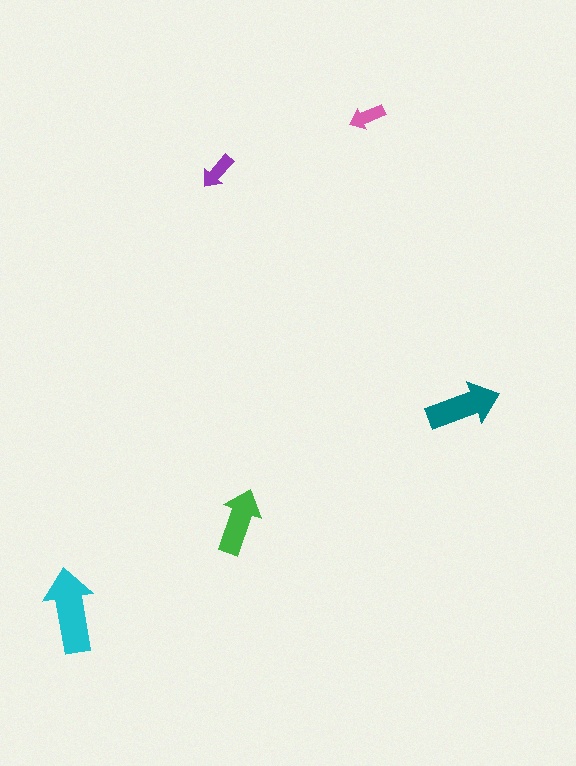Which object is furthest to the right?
The teal arrow is rightmost.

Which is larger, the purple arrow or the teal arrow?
The teal one.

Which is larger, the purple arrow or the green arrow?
The green one.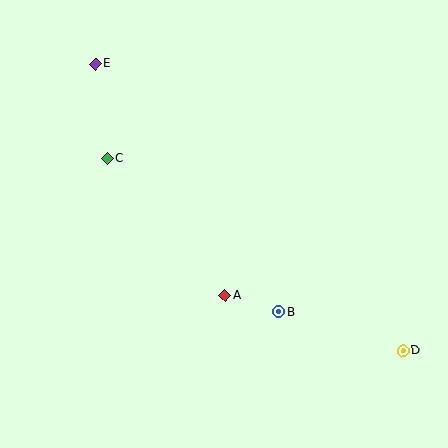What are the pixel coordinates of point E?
Point E is at (95, 64).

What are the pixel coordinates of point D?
Point D is at (403, 351).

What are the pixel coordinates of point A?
Point A is at (225, 295).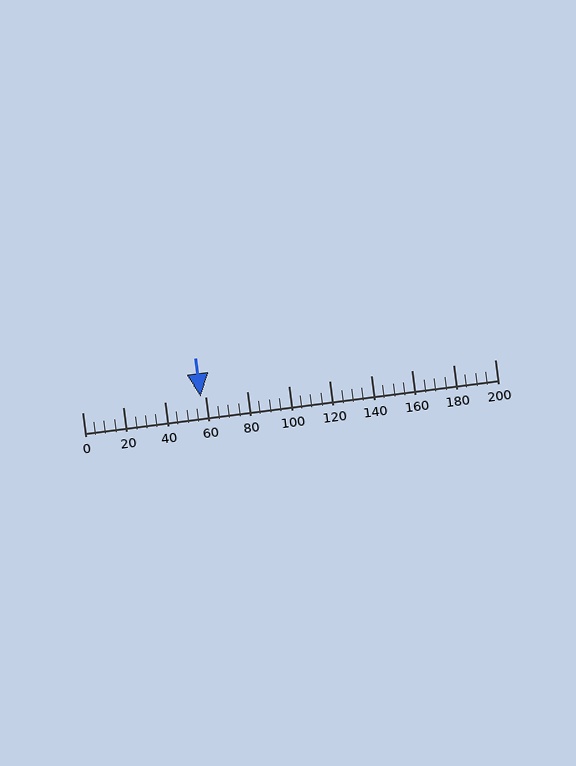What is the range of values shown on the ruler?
The ruler shows values from 0 to 200.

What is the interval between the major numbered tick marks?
The major tick marks are spaced 20 units apart.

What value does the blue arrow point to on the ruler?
The blue arrow points to approximately 58.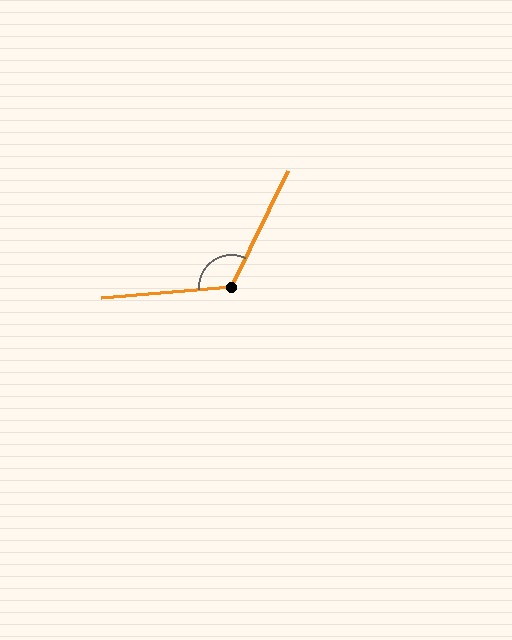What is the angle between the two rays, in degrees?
Approximately 120 degrees.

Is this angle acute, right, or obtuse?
It is obtuse.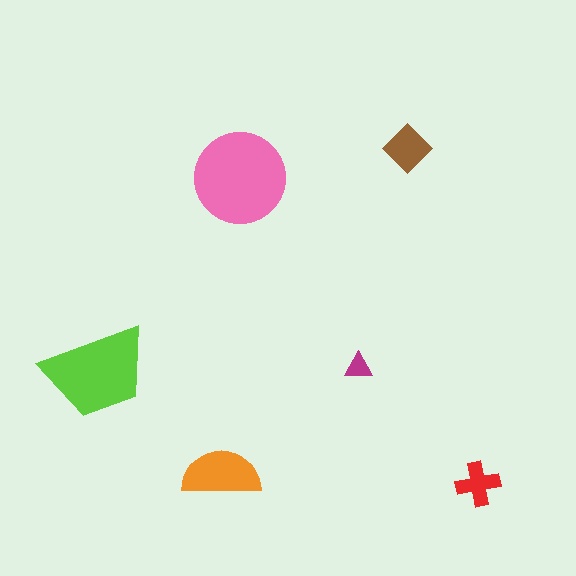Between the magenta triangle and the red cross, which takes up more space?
The red cross.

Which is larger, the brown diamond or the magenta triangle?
The brown diamond.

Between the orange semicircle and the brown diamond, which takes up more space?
The orange semicircle.